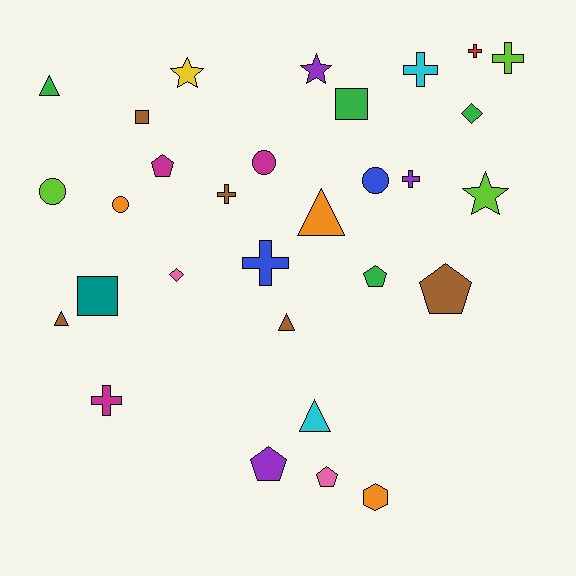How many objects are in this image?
There are 30 objects.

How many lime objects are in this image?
There are 3 lime objects.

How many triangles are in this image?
There are 5 triangles.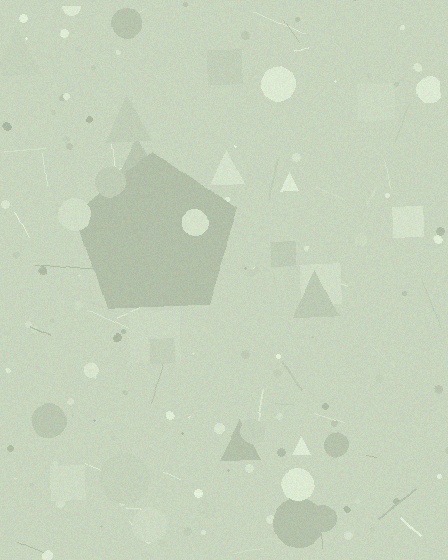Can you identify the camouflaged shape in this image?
The camouflaged shape is a pentagon.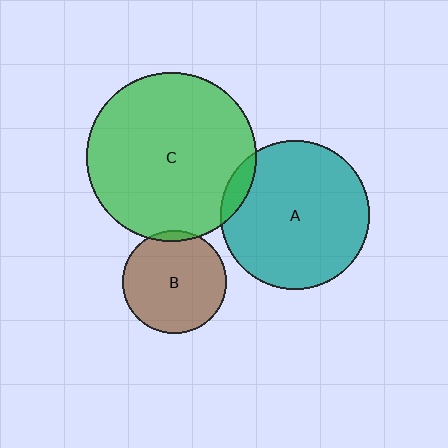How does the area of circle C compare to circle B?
Approximately 2.7 times.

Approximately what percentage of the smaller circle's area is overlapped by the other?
Approximately 5%.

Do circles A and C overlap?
Yes.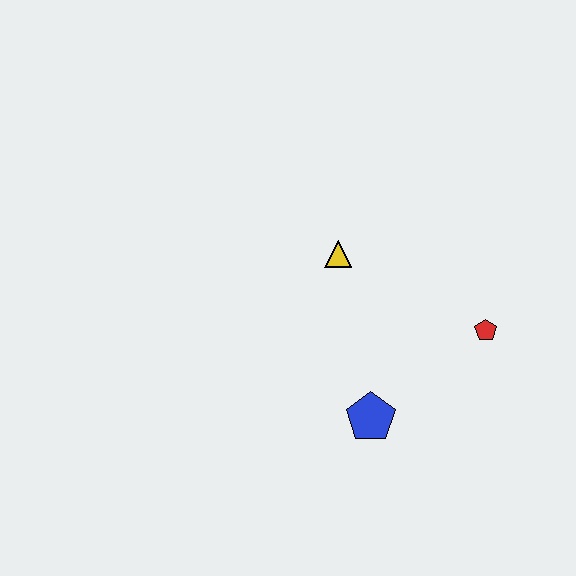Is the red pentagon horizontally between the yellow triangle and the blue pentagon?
No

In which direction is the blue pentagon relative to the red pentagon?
The blue pentagon is to the left of the red pentagon.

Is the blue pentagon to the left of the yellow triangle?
No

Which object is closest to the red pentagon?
The blue pentagon is closest to the red pentagon.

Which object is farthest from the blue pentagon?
The yellow triangle is farthest from the blue pentagon.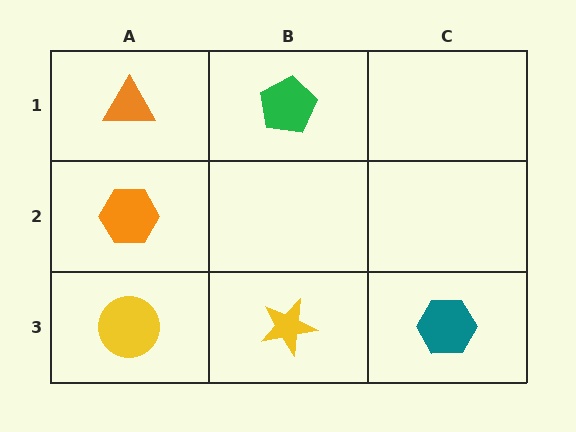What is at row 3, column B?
A yellow star.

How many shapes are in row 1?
2 shapes.